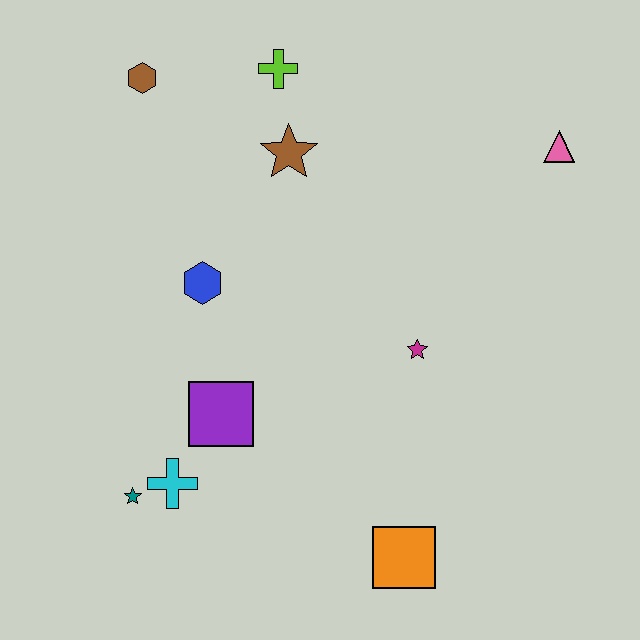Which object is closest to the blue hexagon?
The purple square is closest to the blue hexagon.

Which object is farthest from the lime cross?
The orange square is farthest from the lime cross.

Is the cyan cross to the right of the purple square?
No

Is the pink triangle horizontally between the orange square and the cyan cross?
No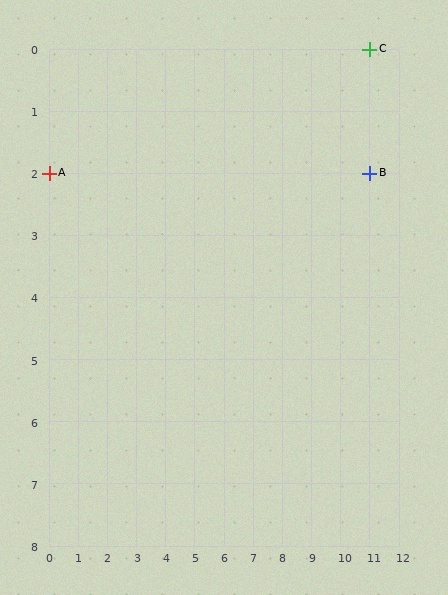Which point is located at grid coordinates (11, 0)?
Point C is at (11, 0).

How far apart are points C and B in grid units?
Points C and B are 2 rows apart.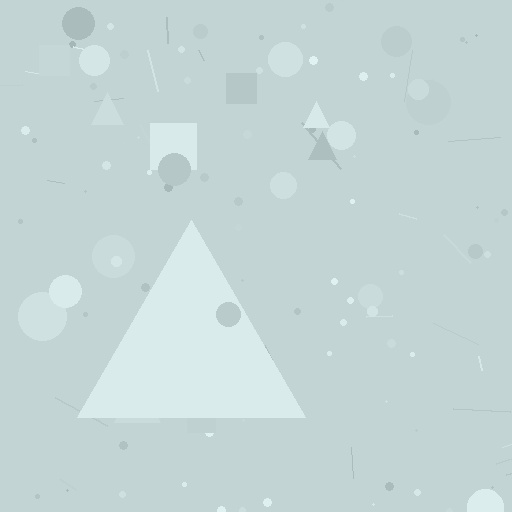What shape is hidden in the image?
A triangle is hidden in the image.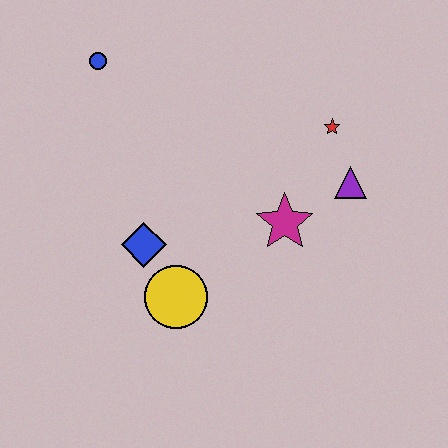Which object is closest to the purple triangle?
The red star is closest to the purple triangle.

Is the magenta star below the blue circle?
Yes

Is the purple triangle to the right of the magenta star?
Yes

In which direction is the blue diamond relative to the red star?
The blue diamond is to the left of the red star.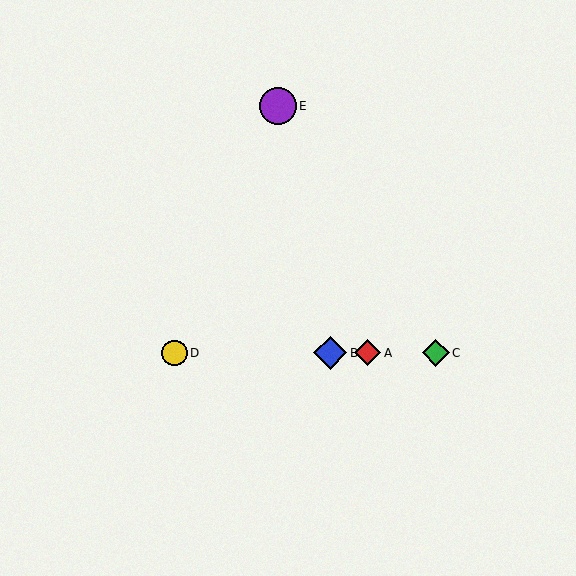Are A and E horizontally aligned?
No, A is at y≈353 and E is at y≈106.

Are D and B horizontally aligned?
Yes, both are at y≈353.